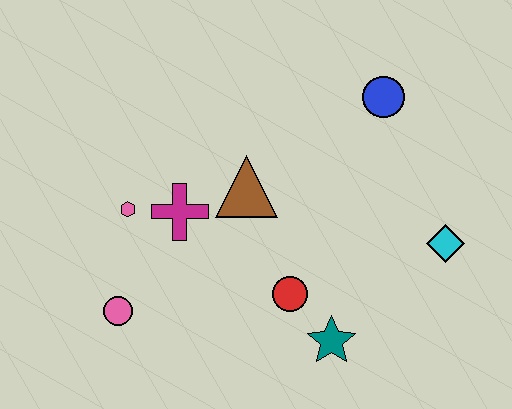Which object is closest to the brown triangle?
The magenta cross is closest to the brown triangle.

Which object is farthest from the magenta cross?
The cyan diamond is farthest from the magenta cross.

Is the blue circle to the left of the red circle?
No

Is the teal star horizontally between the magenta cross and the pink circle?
No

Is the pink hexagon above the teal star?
Yes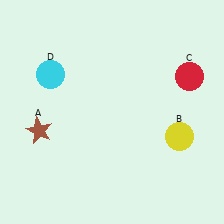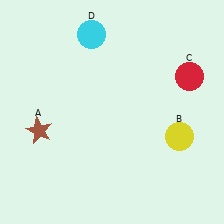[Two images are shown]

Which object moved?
The cyan circle (D) moved right.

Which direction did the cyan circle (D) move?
The cyan circle (D) moved right.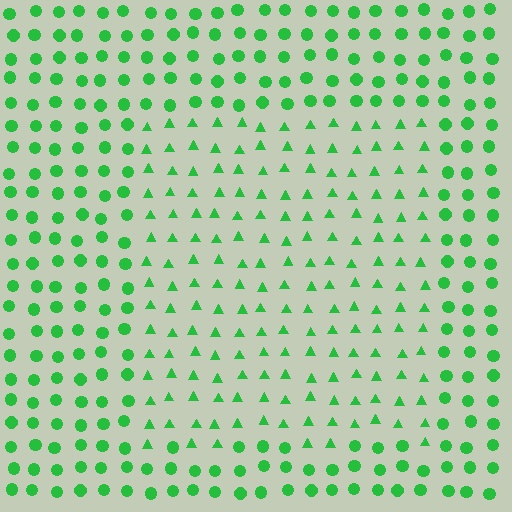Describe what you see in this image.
The image is filled with small green elements arranged in a uniform grid. A rectangle-shaped region contains triangles, while the surrounding area contains circles. The boundary is defined purely by the change in element shape.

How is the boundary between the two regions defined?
The boundary is defined by a change in element shape: triangles inside vs. circles outside. All elements share the same color and spacing.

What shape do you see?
I see a rectangle.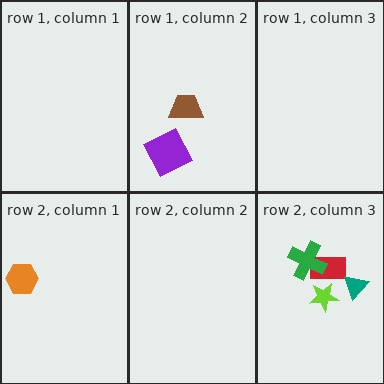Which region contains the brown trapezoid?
The row 1, column 2 region.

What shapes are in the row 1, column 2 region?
The brown trapezoid, the purple square.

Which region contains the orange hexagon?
The row 2, column 1 region.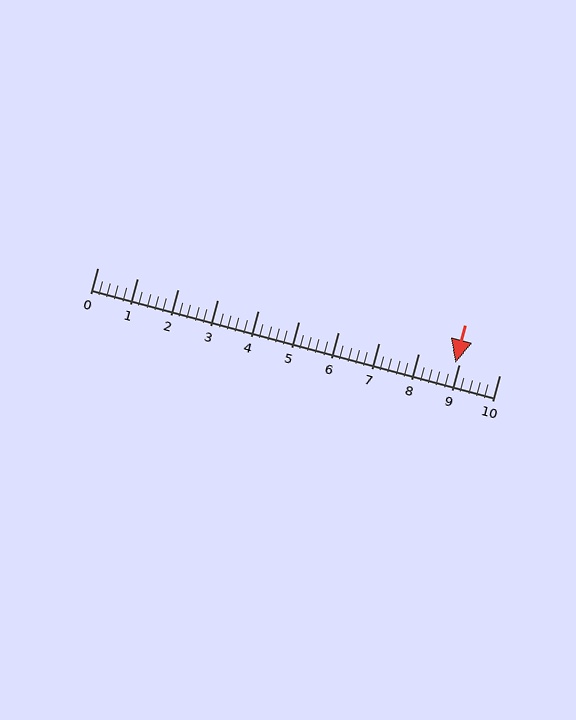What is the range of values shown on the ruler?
The ruler shows values from 0 to 10.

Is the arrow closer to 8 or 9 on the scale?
The arrow is closer to 9.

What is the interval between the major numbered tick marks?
The major tick marks are spaced 1 units apart.